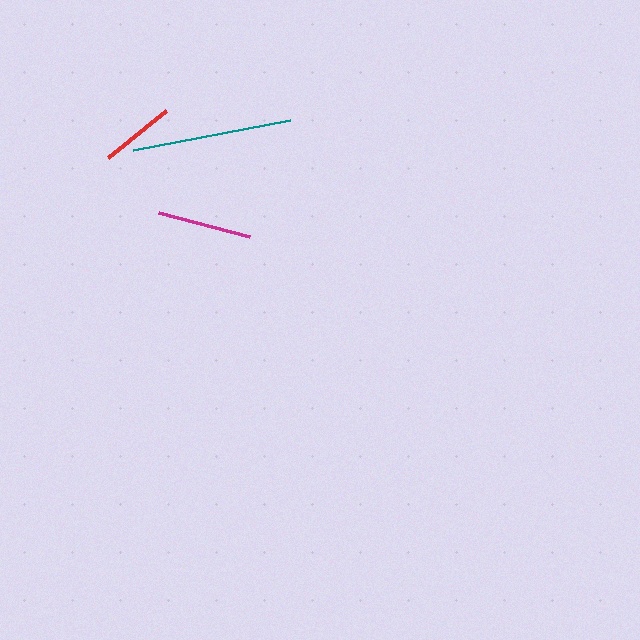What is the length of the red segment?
The red segment is approximately 75 pixels long.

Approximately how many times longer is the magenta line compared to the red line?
The magenta line is approximately 1.3 times the length of the red line.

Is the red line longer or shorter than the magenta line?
The magenta line is longer than the red line.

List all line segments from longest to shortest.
From longest to shortest: teal, magenta, red.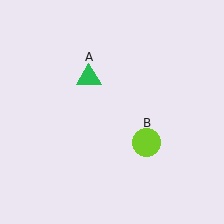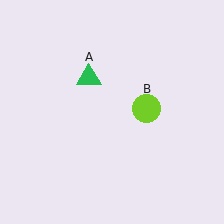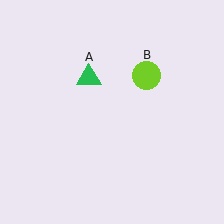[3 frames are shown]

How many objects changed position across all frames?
1 object changed position: lime circle (object B).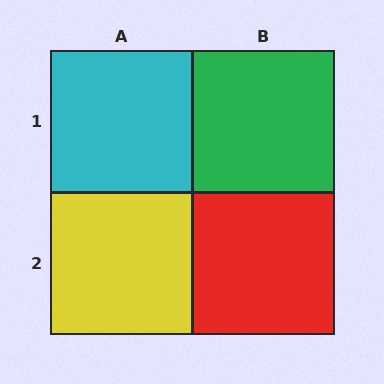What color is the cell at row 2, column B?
Red.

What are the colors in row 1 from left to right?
Cyan, green.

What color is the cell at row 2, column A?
Yellow.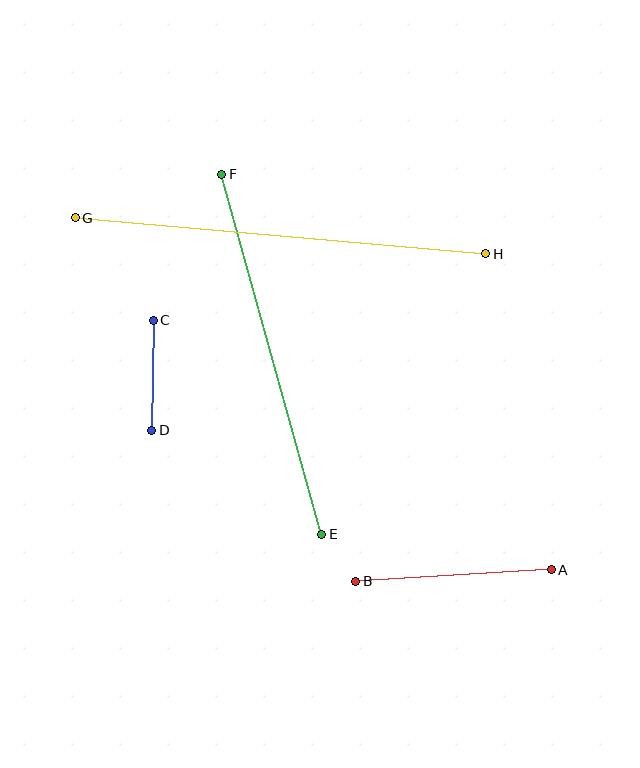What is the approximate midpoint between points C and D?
The midpoint is at approximately (152, 375) pixels.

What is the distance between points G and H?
The distance is approximately 412 pixels.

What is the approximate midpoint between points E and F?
The midpoint is at approximately (272, 354) pixels.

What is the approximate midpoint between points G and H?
The midpoint is at approximately (281, 236) pixels.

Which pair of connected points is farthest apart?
Points G and H are farthest apart.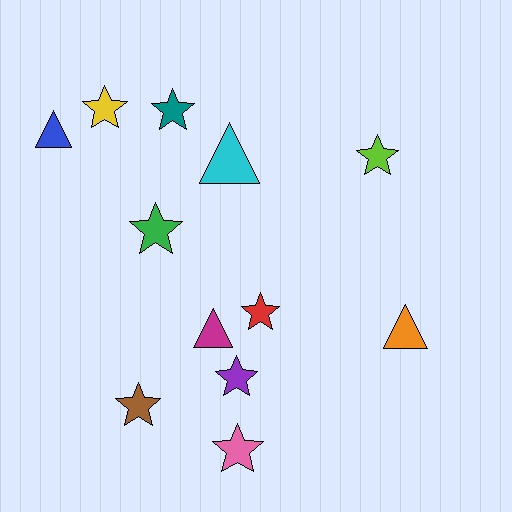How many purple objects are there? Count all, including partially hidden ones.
There is 1 purple object.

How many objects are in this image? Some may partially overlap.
There are 12 objects.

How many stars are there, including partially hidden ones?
There are 8 stars.